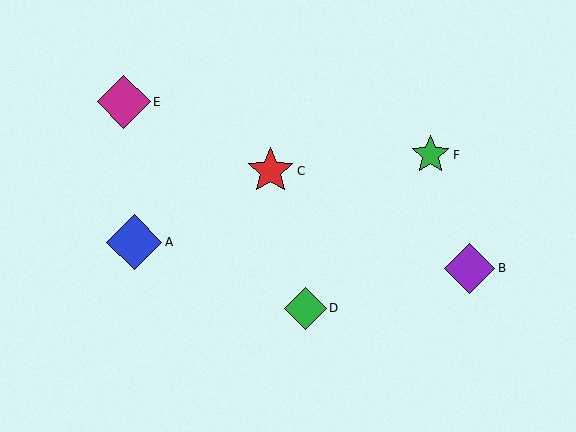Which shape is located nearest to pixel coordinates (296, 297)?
The green diamond (labeled D) at (306, 308) is nearest to that location.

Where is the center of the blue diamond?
The center of the blue diamond is at (134, 242).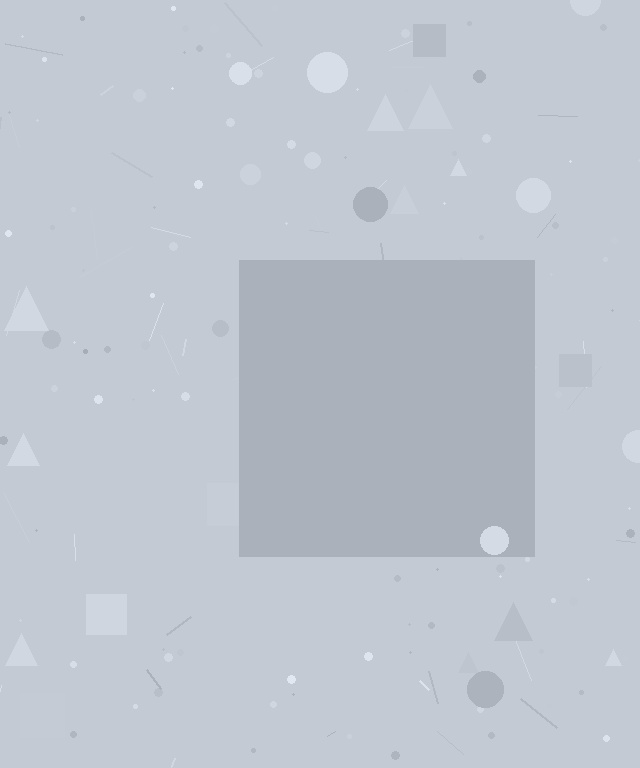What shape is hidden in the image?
A square is hidden in the image.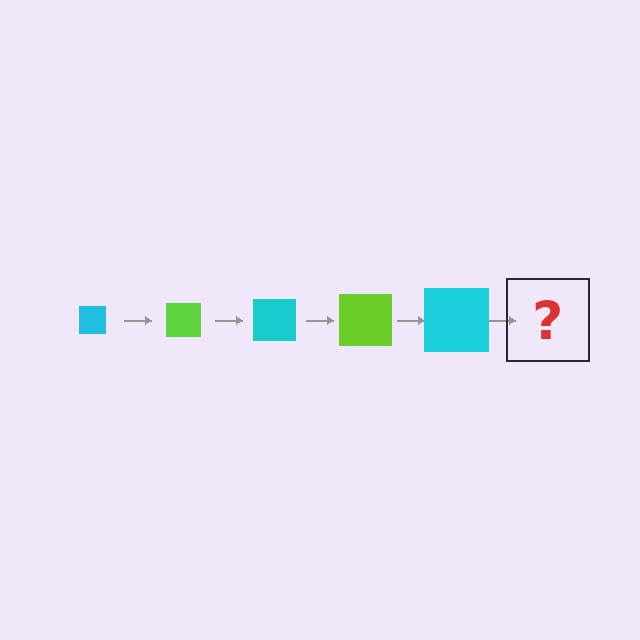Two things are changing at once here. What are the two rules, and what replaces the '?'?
The two rules are that the square grows larger each step and the color cycles through cyan and lime. The '?' should be a lime square, larger than the previous one.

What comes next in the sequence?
The next element should be a lime square, larger than the previous one.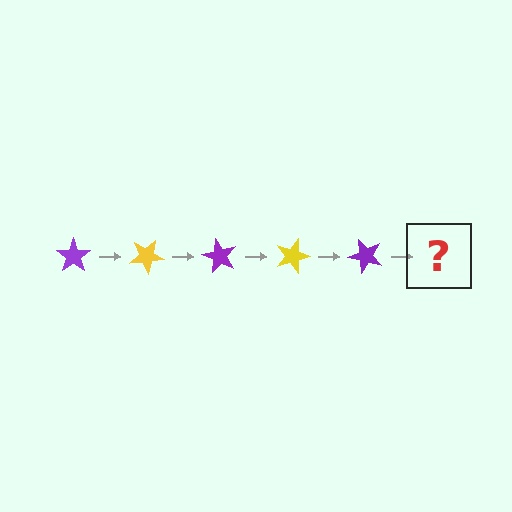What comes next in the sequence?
The next element should be a yellow star, rotated 150 degrees from the start.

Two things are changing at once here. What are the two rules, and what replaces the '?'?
The two rules are that it rotates 30 degrees each step and the color cycles through purple and yellow. The '?' should be a yellow star, rotated 150 degrees from the start.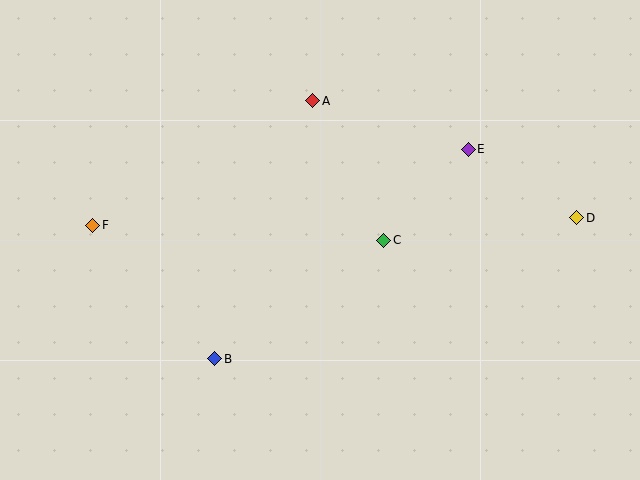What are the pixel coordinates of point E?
Point E is at (468, 149).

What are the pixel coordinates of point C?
Point C is at (384, 241).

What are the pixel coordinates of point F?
Point F is at (93, 225).